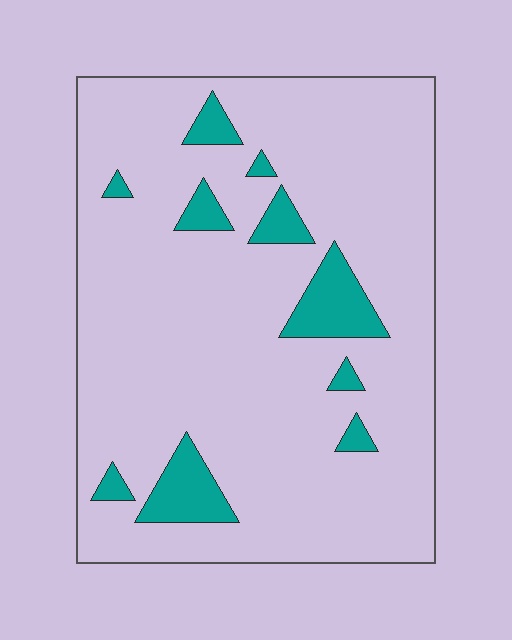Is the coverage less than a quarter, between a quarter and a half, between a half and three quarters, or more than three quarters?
Less than a quarter.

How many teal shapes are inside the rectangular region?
10.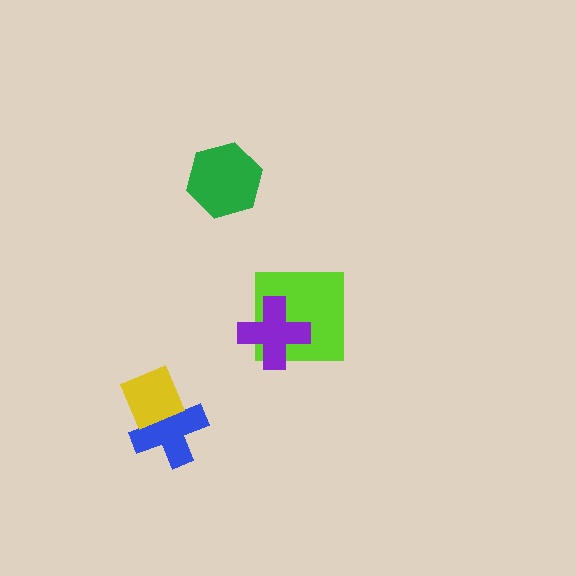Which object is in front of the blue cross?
The yellow diamond is in front of the blue cross.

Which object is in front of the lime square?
The purple cross is in front of the lime square.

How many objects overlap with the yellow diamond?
1 object overlaps with the yellow diamond.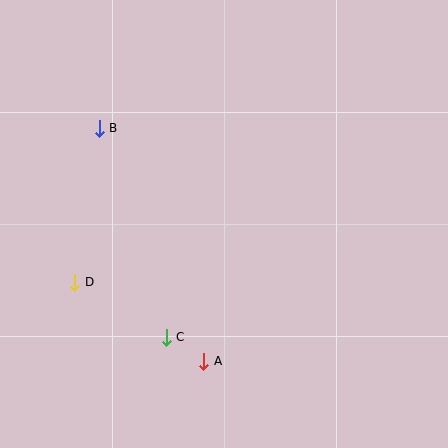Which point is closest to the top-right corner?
Point B is closest to the top-right corner.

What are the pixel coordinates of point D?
Point D is at (75, 282).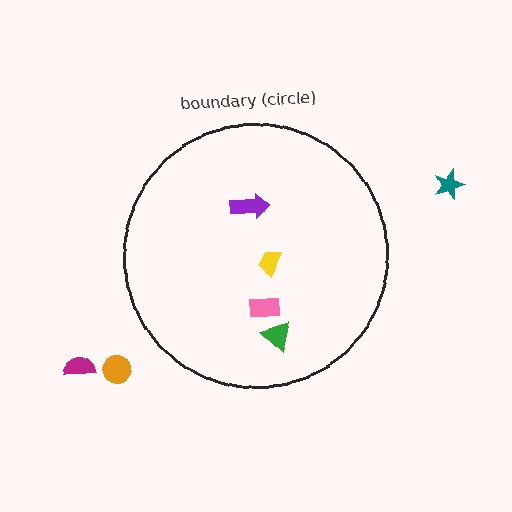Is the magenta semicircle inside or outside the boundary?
Outside.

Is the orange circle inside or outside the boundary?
Outside.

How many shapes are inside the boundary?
4 inside, 3 outside.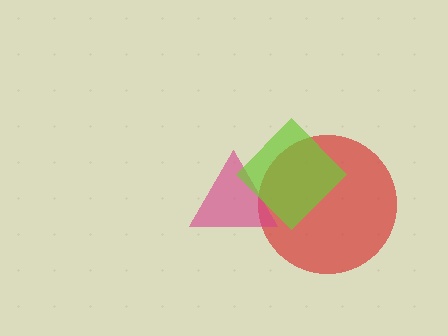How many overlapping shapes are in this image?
There are 3 overlapping shapes in the image.